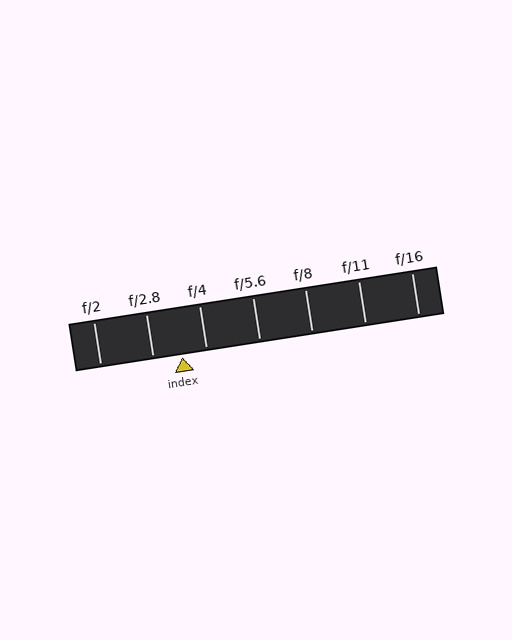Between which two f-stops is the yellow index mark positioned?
The index mark is between f/2.8 and f/4.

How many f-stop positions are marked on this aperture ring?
There are 7 f-stop positions marked.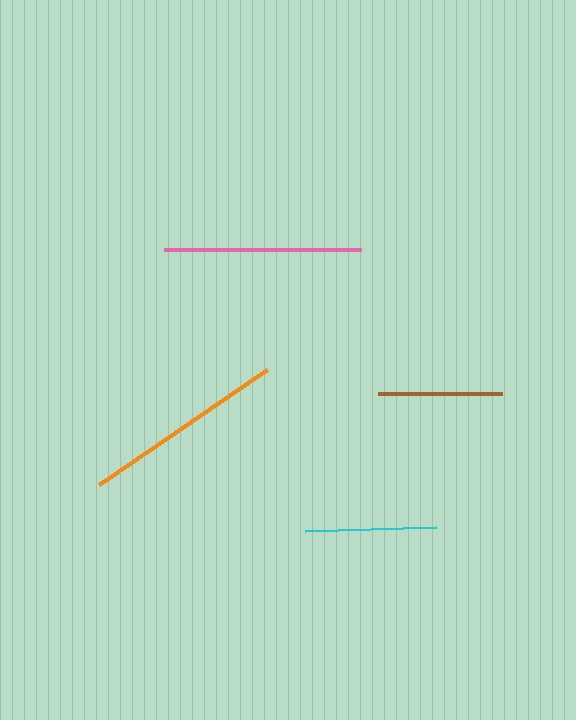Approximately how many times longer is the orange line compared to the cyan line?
The orange line is approximately 1.6 times the length of the cyan line.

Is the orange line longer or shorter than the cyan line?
The orange line is longer than the cyan line.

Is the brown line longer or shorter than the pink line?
The pink line is longer than the brown line.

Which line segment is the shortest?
The brown line is the shortest at approximately 124 pixels.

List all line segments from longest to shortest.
From longest to shortest: orange, pink, cyan, brown.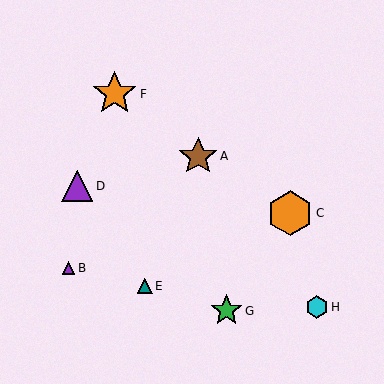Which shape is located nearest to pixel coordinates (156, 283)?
The teal triangle (labeled E) at (145, 286) is nearest to that location.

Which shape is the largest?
The orange hexagon (labeled C) is the largest.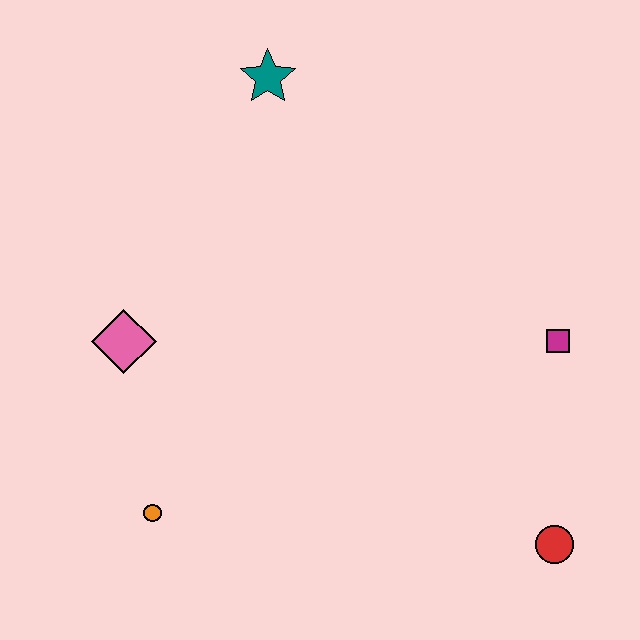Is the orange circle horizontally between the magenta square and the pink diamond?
Yes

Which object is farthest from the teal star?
The red circle is farthest from the teal star.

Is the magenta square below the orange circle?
No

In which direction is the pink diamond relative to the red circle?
The pink diamond is to the left of the red circle.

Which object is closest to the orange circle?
The pink diamond is closest to the orange circle.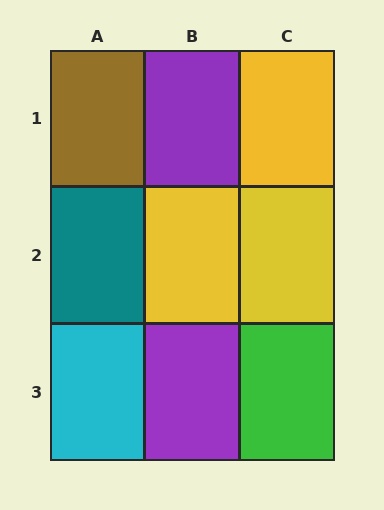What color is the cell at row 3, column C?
Green.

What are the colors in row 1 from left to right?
Brown, purple, yellow.